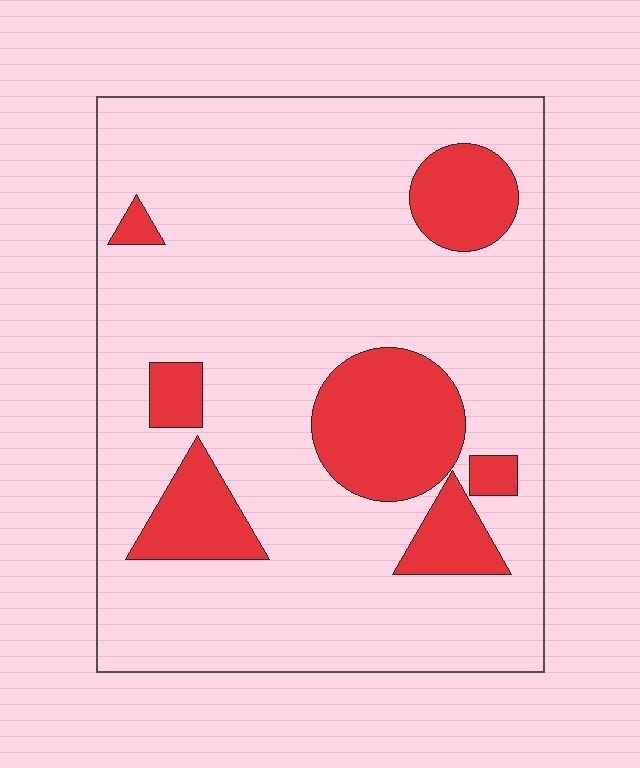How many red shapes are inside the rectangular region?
7.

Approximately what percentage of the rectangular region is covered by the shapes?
Approximately 20%.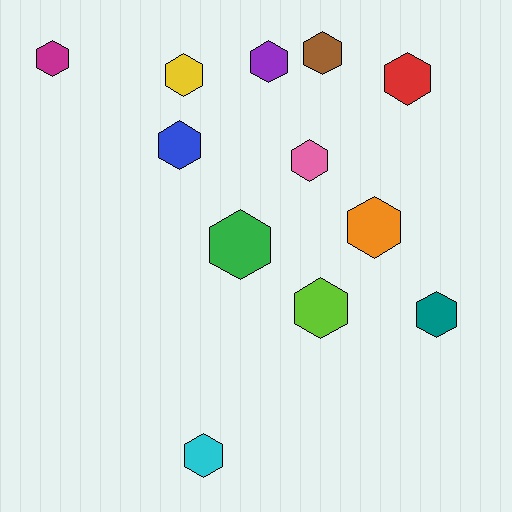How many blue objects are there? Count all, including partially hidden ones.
There is 1 blue object.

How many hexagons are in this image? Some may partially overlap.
There are 12 hexagons.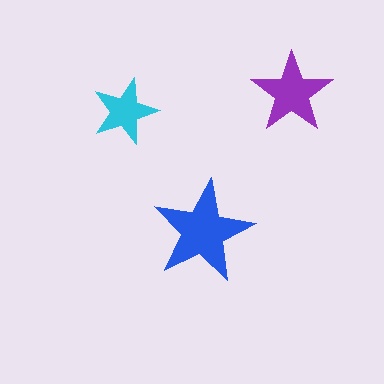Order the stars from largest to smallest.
the blue one, the purple one, the cyan one.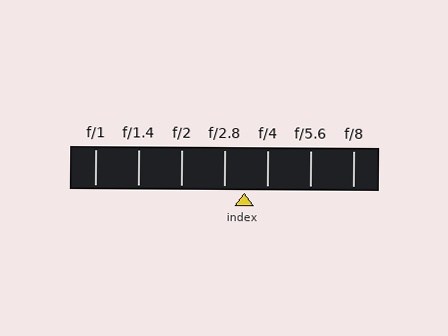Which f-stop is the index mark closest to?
The index mark is closest to f/2.8.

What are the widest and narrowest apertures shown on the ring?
The widest aperture shown is f/1 and the narrowest is f/8.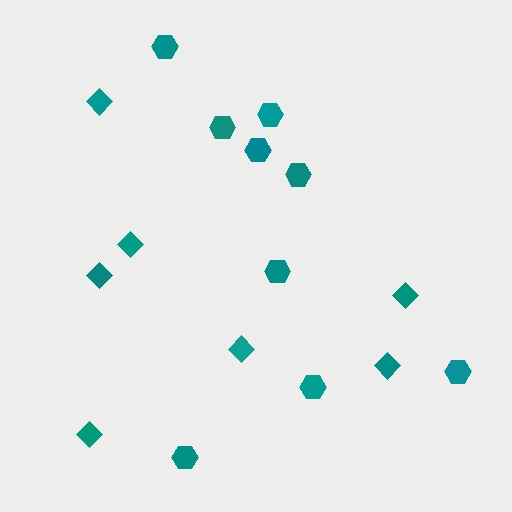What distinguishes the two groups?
There are 2 groups: one group of hexagons (9) and one group of diamonds (7).